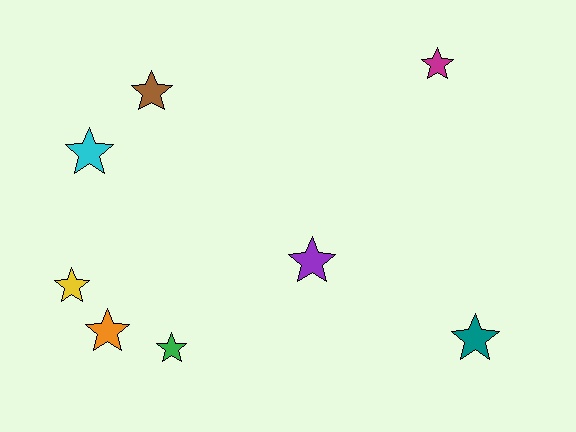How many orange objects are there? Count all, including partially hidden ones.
There is 1 orange object.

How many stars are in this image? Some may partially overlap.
There are 8 stars.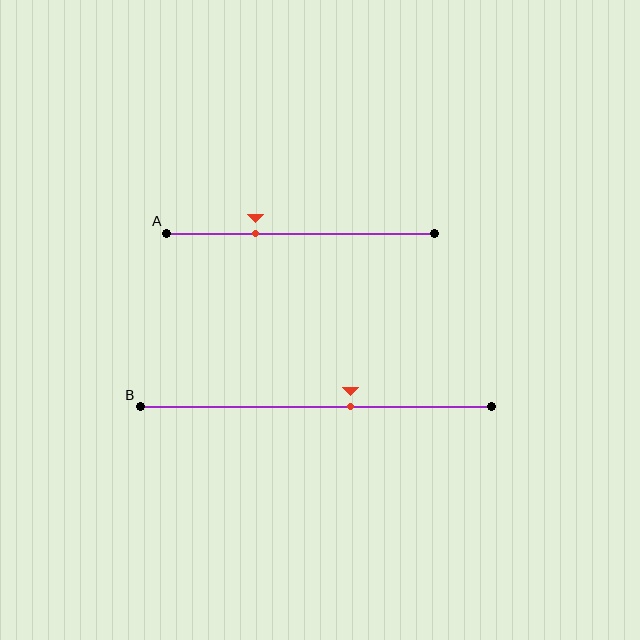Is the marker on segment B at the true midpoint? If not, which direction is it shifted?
No, the marker on segment B is shifted to the right by about 10% of the segment length.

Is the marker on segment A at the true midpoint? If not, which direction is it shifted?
No, the marker on segment A is shifted to the left by about 17% of the segment length.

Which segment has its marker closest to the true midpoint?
Segment B has its marker closest to the true midpoint.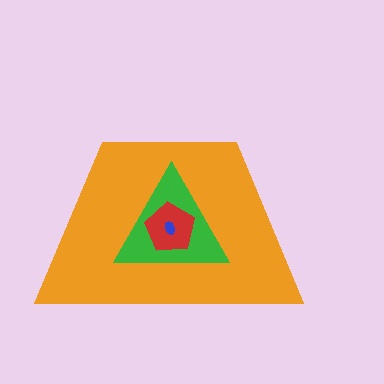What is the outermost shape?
The orange trapezoid.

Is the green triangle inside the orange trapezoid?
Yes.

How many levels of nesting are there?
4.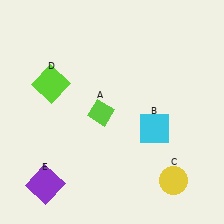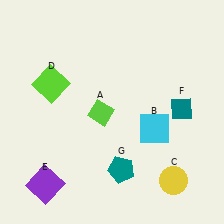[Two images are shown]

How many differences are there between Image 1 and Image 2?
There are 2 differences between the two images.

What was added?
A teal diamond (F), a teal pentagon (G) were added in Image 2.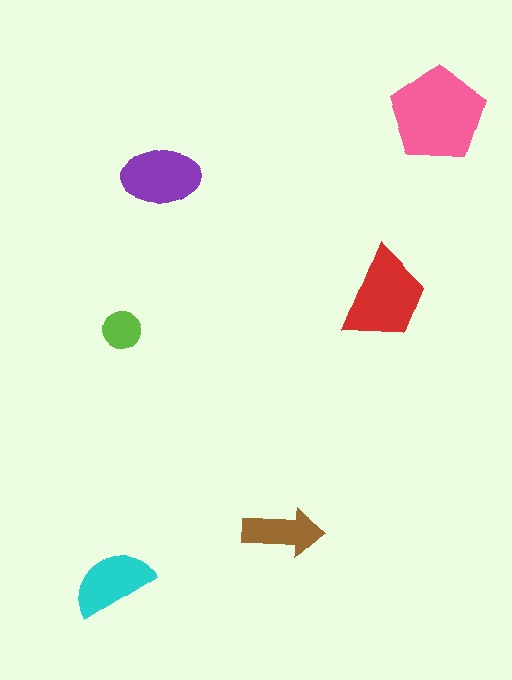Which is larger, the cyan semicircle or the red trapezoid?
The red trapezoid.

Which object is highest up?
The pink pentagon is topmost.